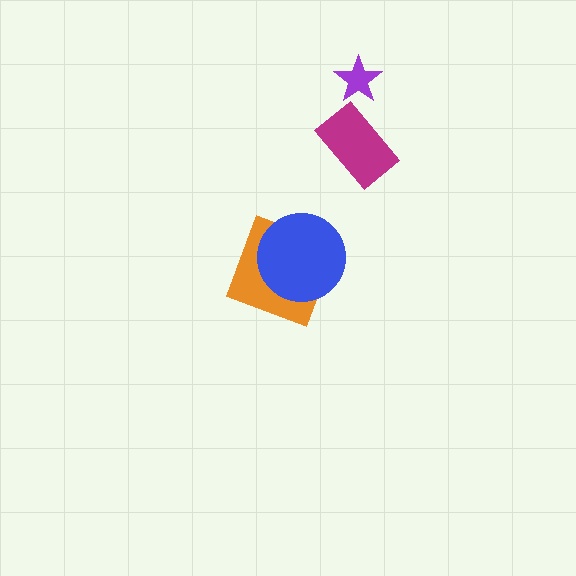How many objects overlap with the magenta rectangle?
0 objects overlap with the magenta rectangle.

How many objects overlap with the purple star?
0 objects overlap with the purple star.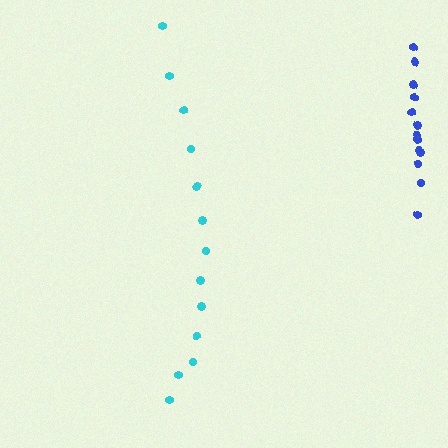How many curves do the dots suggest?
There are 2 distinct paths.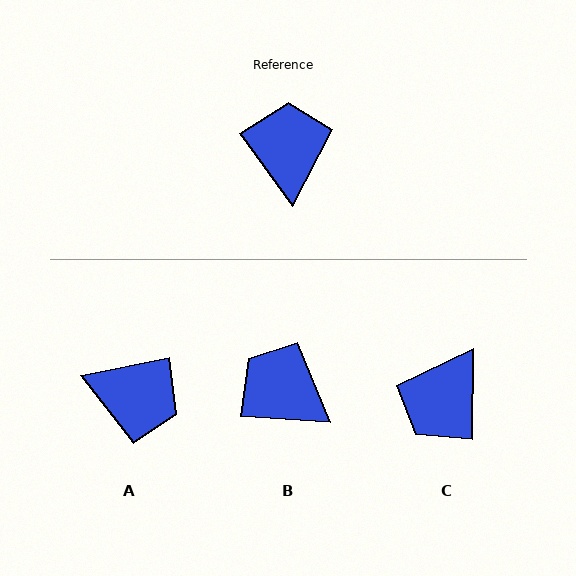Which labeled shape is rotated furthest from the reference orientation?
C, about 143 degrees away.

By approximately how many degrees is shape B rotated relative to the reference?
Approximately 50 degrees counter-clockwise.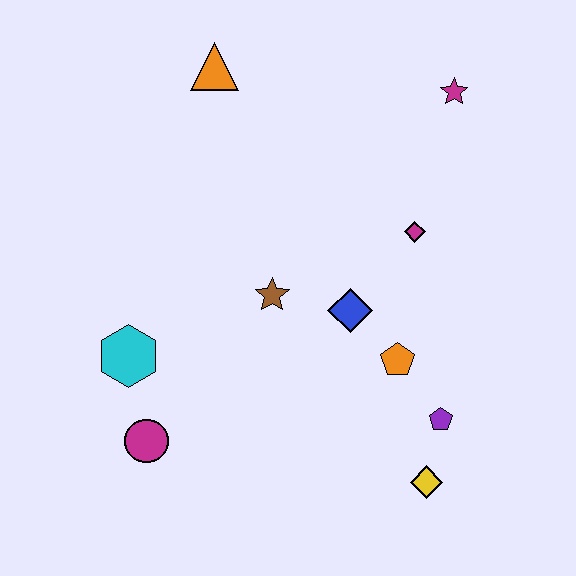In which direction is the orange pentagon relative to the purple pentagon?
The orange pentagon is above the purple pentagon.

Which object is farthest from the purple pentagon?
The orange triangle is farthest from the purple pentagon.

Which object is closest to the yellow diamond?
The purple pentagon is closest to the yellow diamond.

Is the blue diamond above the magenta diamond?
No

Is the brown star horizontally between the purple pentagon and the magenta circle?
Yes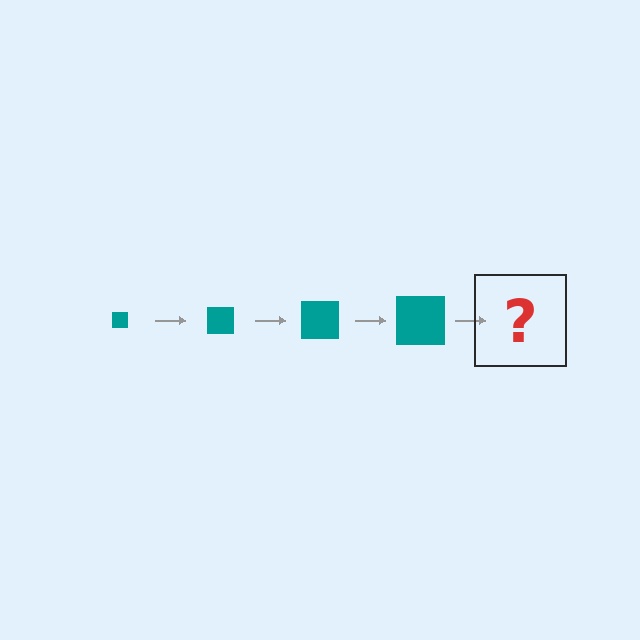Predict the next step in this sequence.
The next step is a teal square, larger than the previous one.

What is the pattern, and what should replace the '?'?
The pattern is that the square gets progressively larger each step. The '?' should be a teal square, larger than the previous one.